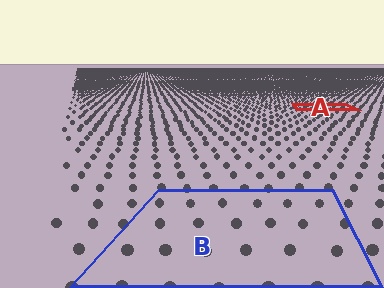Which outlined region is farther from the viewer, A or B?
Region A is farther from the viewer — the texture elements inside it appear smaller and more densely packed.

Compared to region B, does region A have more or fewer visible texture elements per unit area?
Region A has more texture elements per unit area — they are packed more densely because it is farther away.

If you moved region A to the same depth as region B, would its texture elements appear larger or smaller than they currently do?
They would appear larger. At a closer depth, the same texture elements are projected at a bigger on-screen size.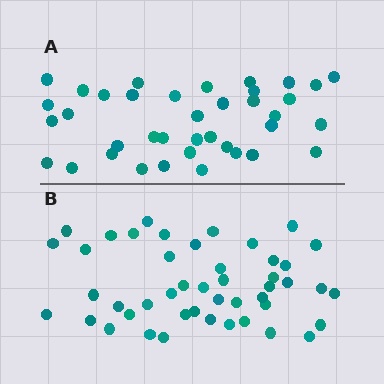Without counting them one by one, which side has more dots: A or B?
Region B (the bottom region) has more dots.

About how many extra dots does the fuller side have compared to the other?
Region B has roughly 8 or so more dots than region A.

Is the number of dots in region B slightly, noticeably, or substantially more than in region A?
Region B has only slightly more — the two regions are fairly close. The ratio is roughly 1.2 to 1.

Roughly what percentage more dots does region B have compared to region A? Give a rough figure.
About 20% more.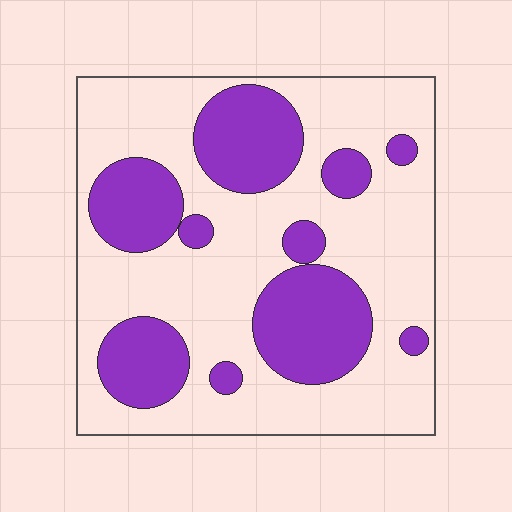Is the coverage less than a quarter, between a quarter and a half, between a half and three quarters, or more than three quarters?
Between a quarter and a half.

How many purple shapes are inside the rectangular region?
10.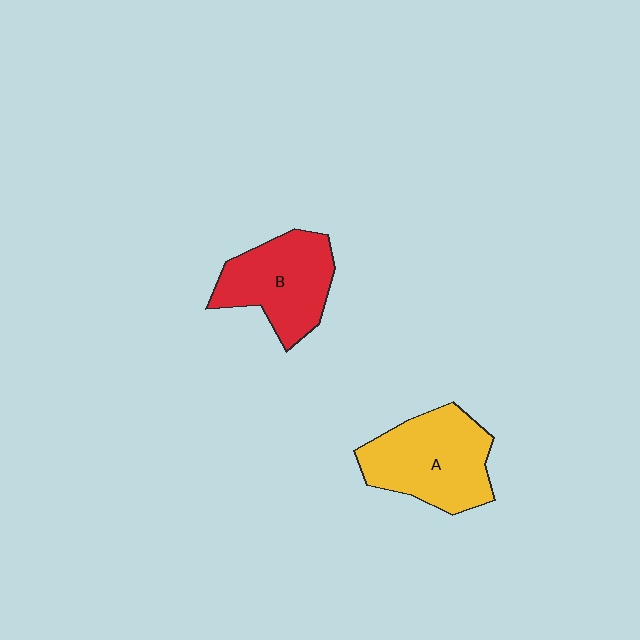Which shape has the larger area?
Shape A (yellow).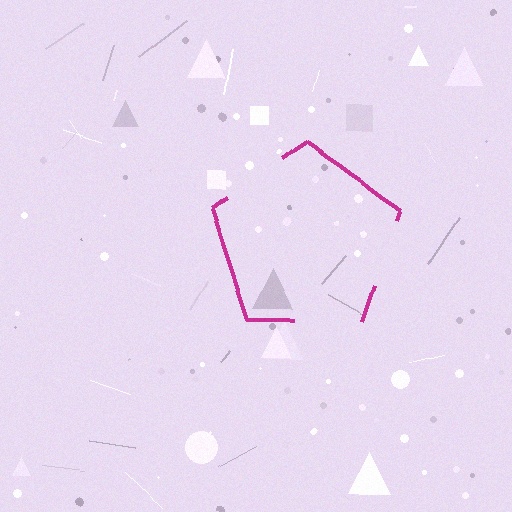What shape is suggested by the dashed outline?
The dashed outline suggests a pentagon.